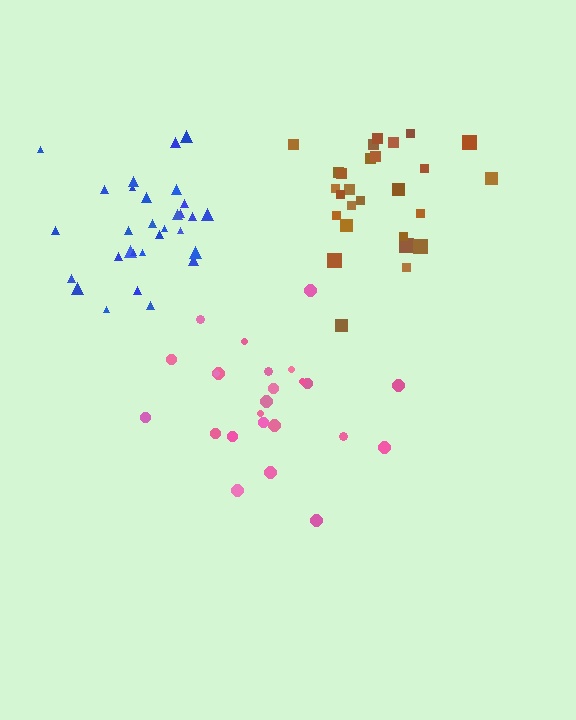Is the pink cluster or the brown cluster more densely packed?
Brown.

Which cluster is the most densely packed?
Brown.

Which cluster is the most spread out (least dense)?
Pink.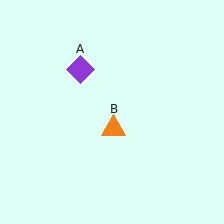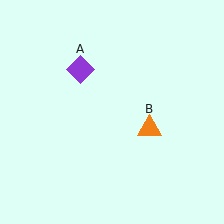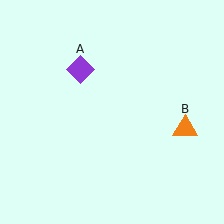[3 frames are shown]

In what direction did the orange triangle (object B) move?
The orange triangle (object B) moved right.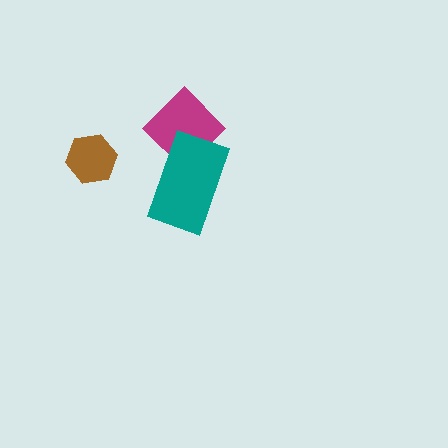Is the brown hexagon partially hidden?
No, no other shape covers it.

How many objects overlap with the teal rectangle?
1 object overlaps with the teal rectangle.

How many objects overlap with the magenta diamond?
1 object overlaps with the magenta diamond.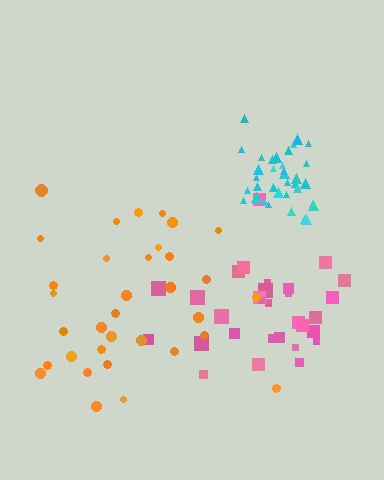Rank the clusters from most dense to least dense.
cyan, pink, orange.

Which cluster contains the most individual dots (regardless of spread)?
Cyan (35).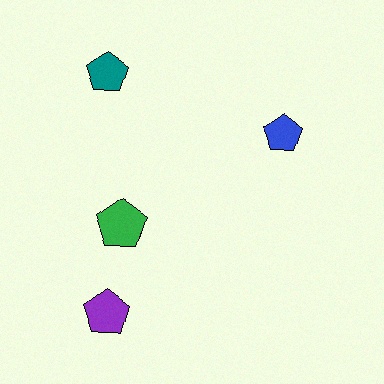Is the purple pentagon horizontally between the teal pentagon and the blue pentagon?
Yes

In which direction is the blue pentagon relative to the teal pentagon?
The blue pentagon is to the right of the teal pentagon.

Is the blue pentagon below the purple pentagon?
No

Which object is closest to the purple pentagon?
The green pentagon is closest to the purple pentagon.